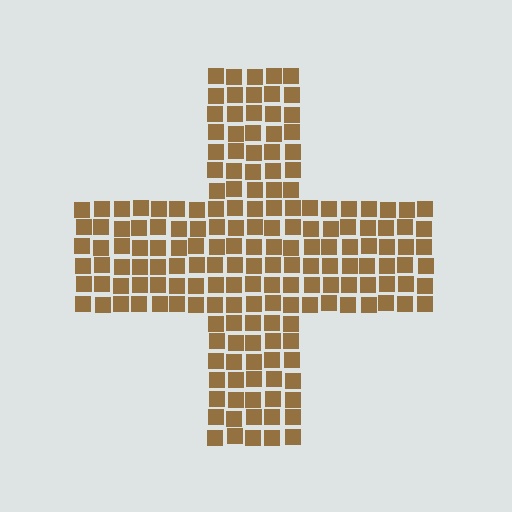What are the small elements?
The small elements are squares.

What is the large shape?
The large shape is a cross.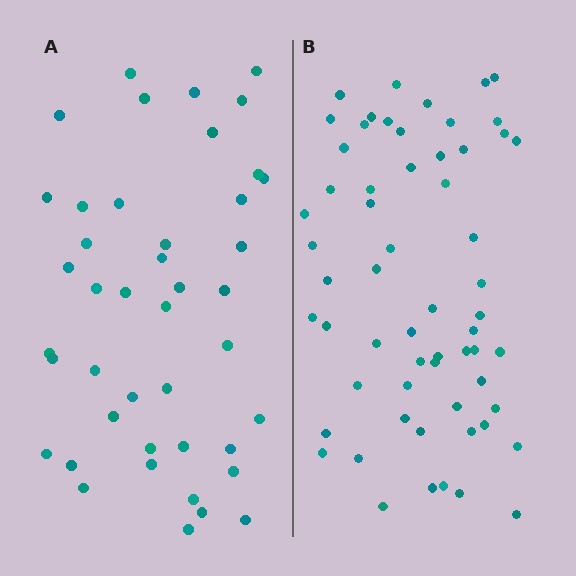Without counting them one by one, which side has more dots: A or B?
Region B (the right region) has more dots.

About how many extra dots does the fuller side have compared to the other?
Region B has approximately 15 more dots than region A.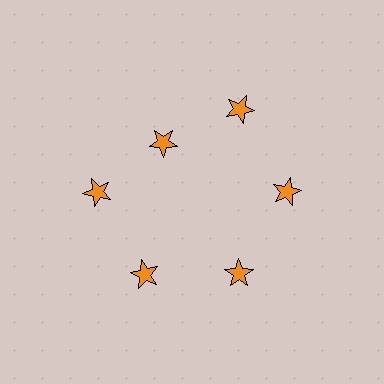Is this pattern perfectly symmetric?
No. The 6 orange stars are arranged in a ring, but one element near the 11 o'clock position is pulled inward toward the center, breaking the 6-fold rotational symmetry.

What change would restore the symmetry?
The symmetry would be restored by moving it outward, back onto the ring so that all 6 stars sit at equal angles and equal distance from the center.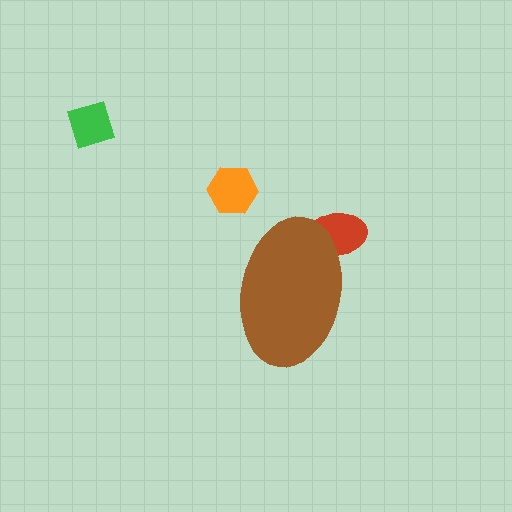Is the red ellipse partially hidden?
Yes, the red ellipse is partially hidden behind the brown ellipse.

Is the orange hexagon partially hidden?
No, the orange hexagon is fully visible.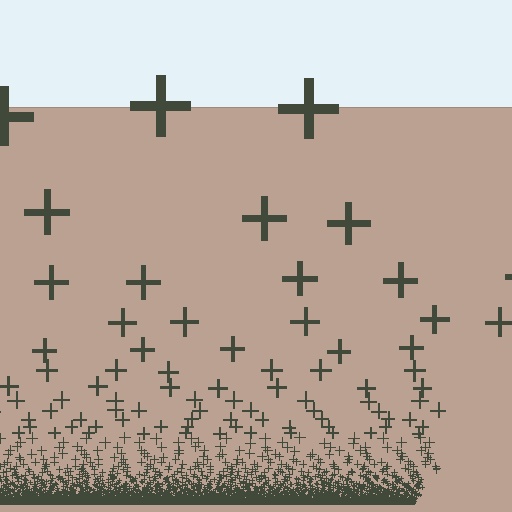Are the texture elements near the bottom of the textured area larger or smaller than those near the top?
Smaller. The gradient is inverted — elements near the bottom are smaller and denser.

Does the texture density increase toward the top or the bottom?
Density increases toward the bottom.